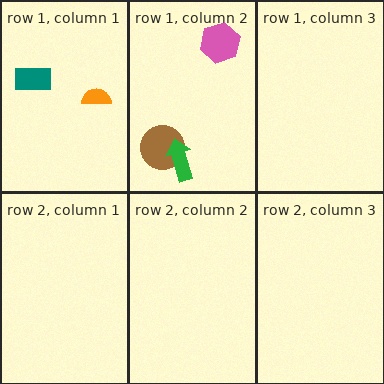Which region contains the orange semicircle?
The row 1, column 1 region.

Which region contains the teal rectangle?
The row 1, column 1 region.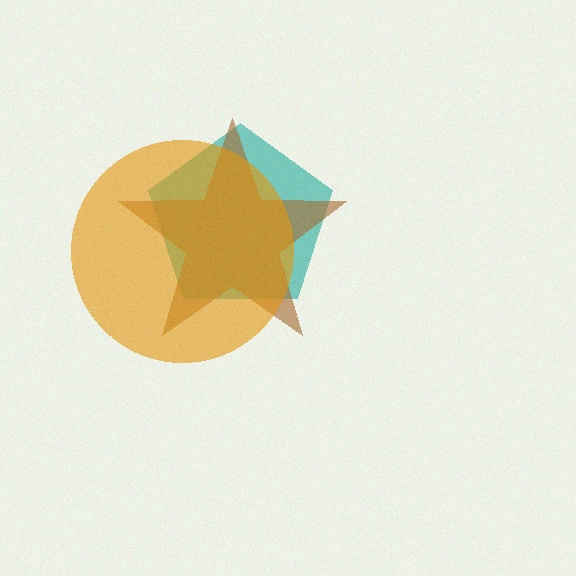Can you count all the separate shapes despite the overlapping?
Yes, there are 3 separate shapes.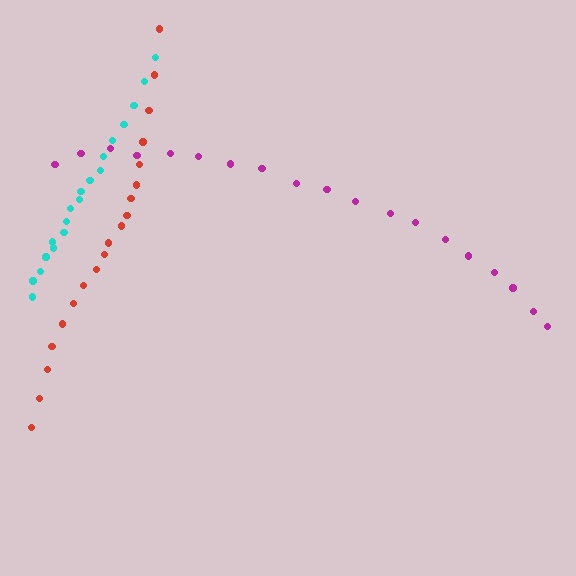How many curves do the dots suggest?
There are 3 distinct paths.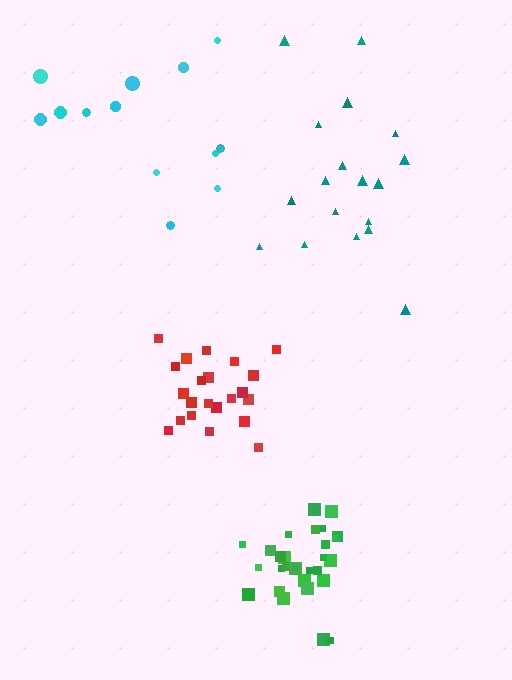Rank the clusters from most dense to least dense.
green, red, teal, cyan.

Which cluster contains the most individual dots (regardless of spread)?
Green (29).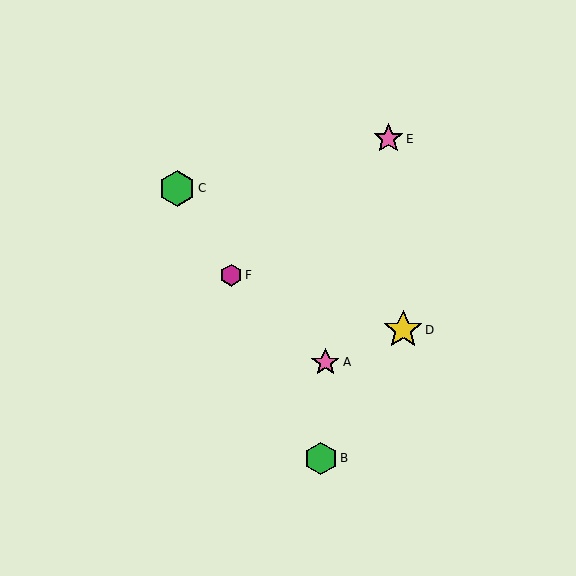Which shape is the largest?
The yellow star (labeled D) is the largest.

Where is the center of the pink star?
The center of the pink star is at (388, 139).